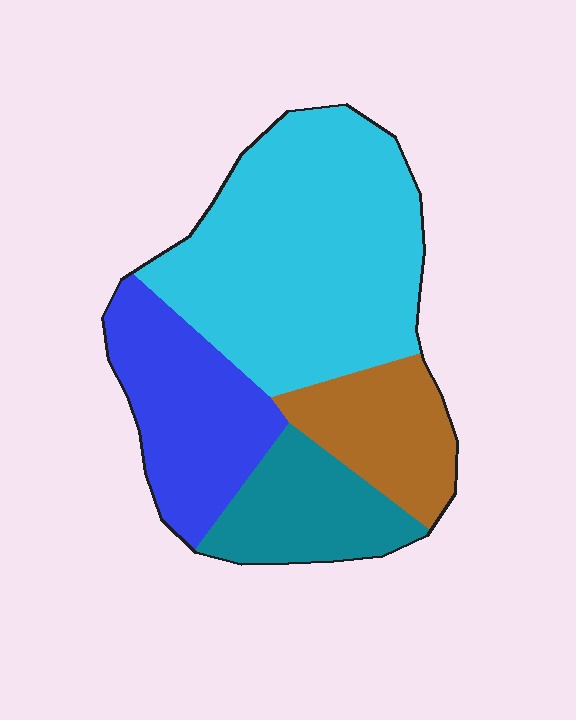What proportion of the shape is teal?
Teal covers 16% of the shape.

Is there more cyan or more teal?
Cyan.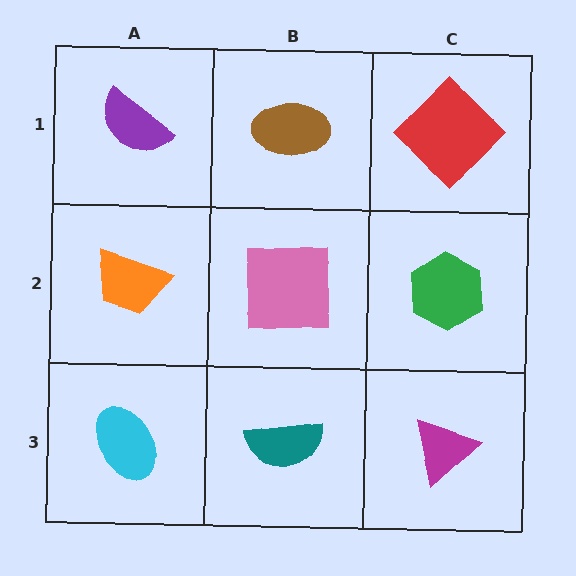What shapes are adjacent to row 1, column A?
An orange trapezoid (row 2, column A), a brown ellipse (row 1, column B).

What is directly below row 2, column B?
A teal semicircle.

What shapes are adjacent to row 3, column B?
A pink square (row 2, column B), a cyan ellipse (row 3, column A), a magenta triangle (row 3, column C).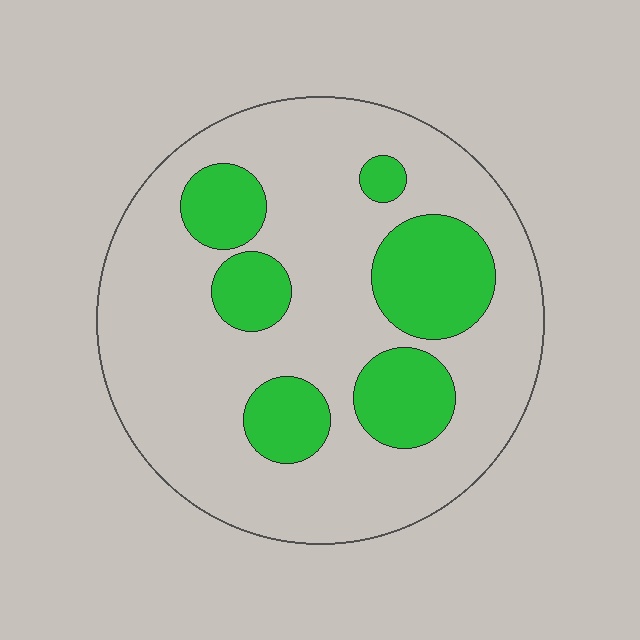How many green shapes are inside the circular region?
6.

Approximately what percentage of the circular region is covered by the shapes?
Approximately 25%.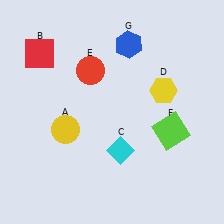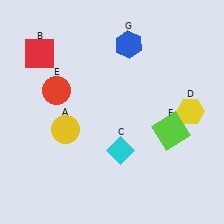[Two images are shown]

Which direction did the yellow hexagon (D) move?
The yellow hexagon (D) moved right.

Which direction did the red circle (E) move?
The red circle (E) moved left.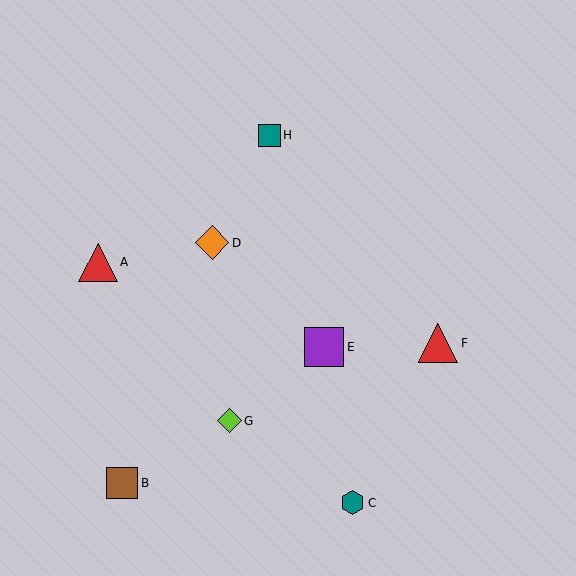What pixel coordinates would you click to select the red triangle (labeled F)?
Click at (438, 343) to select the red triangle F.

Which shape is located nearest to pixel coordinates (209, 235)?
The orange diamond (labeled D) at (212, 243) is nearest to that location.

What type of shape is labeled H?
Shape H is a teal square.